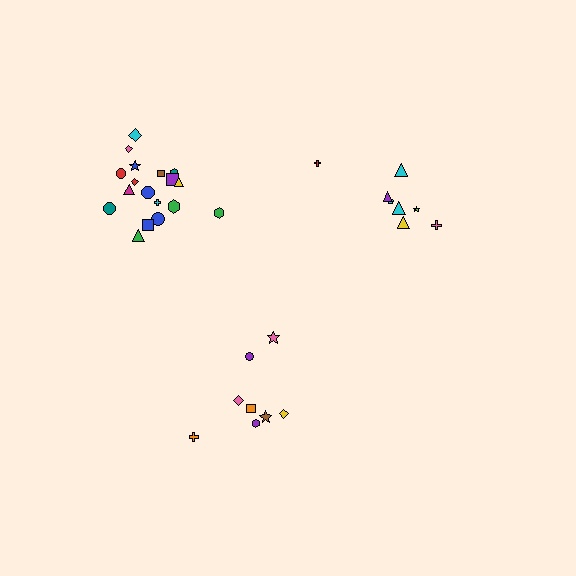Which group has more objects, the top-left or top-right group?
The top-left group.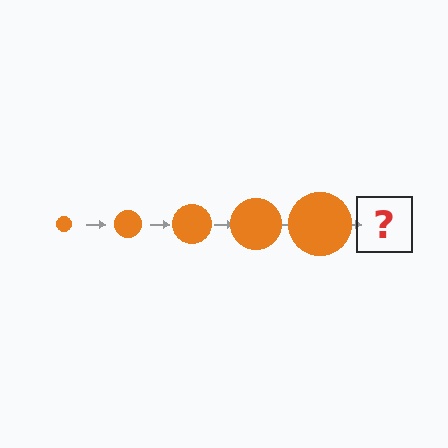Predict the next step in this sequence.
The next step is an orange circle, larger than the previous one.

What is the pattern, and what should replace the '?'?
The pattern is that the circle gets progressively larger each step. The '?' should be an orange circle, larger than the previous one.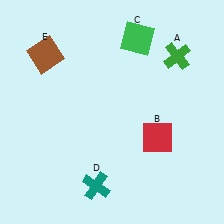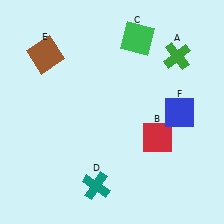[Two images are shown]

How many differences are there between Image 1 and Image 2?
There is 1 difference between the two images.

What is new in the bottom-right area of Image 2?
A blue square (F) was added in the bottom-right area of Image 2.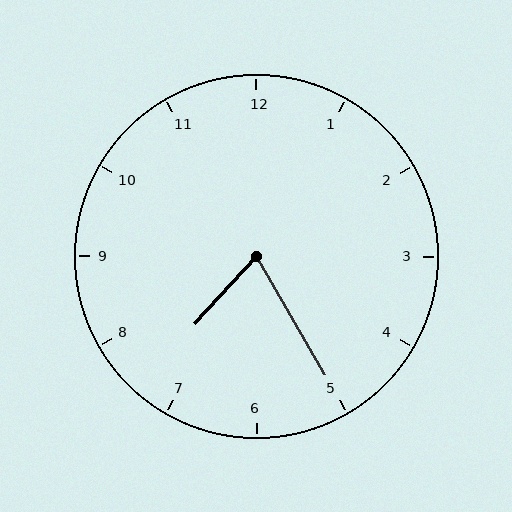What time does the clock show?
7:25.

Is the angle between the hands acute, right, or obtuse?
It is acute.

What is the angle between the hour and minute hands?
Approximately 72 degrees.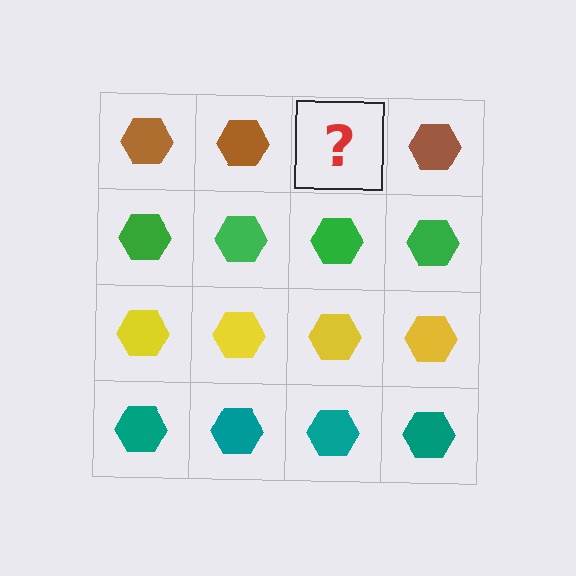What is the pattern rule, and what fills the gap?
The rule is that each row has a consistent color. The gap should be filled with a brown hexagon.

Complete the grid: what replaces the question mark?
The question mark should be replaced with a brown hexagon.